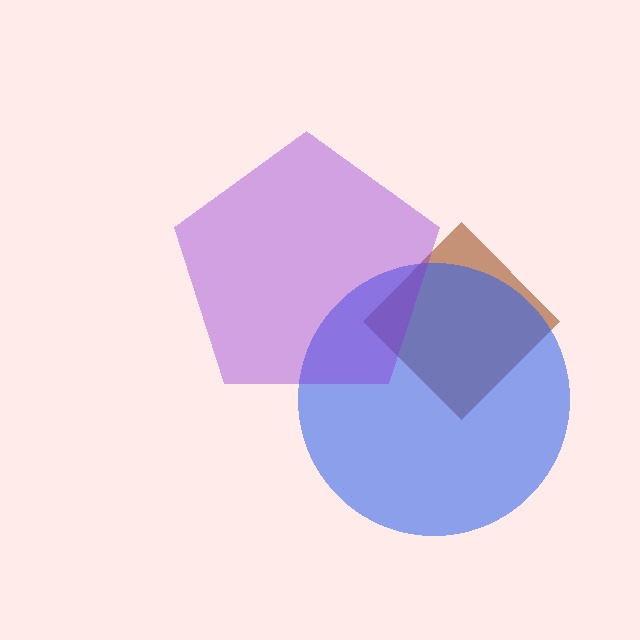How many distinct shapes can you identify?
There are 3 distinct shapes: a brown diamond, a blue circle, a purple pentagon.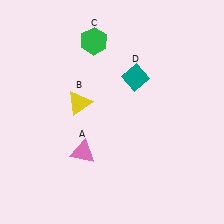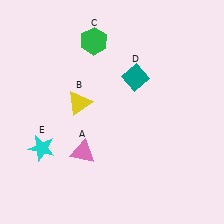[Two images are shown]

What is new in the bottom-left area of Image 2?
A cyan star (E) was added in the bottom-left area of Image 2.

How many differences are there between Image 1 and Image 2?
There is 1 difference between the two images.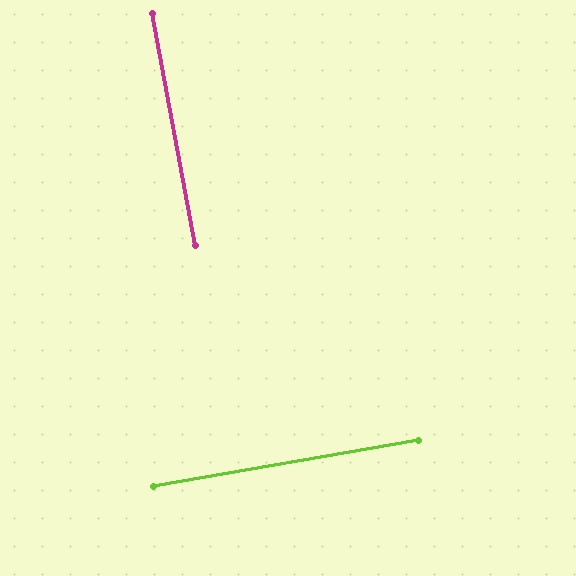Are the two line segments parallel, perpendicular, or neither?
Perpendicular — they meet at approximately 89°.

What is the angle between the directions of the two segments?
Approximately 89 degrees.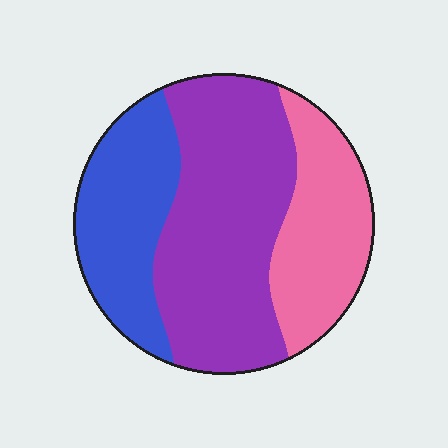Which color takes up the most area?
Purple, at roughly 50%.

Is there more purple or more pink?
Purple.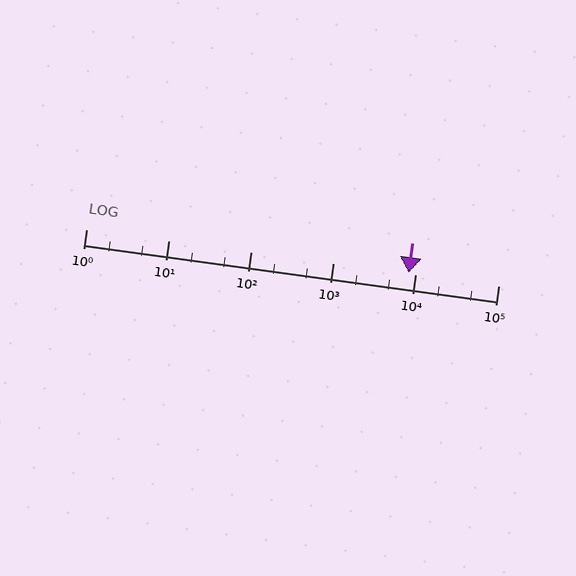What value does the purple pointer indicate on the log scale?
The pointer indicates approximately 8200.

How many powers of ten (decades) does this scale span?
The scale spans 5 decades, from 1 to 100000.